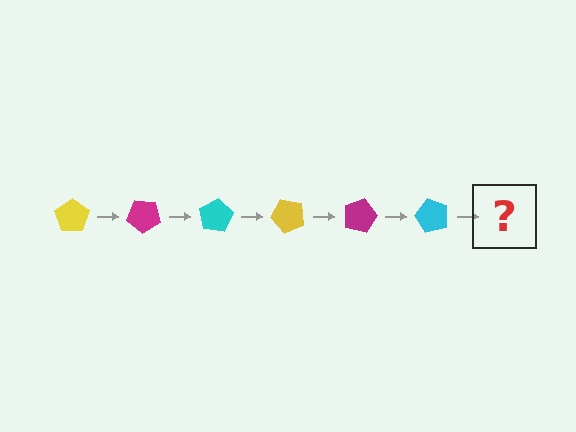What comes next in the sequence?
The next element should be a yellow pentagon, rotated 240 degrees from the start.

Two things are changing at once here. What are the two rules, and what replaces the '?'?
The two rules are that it rotates 40 degrees each step and the color cycles through yellow, magenta, and cyan. The '?' should be a yellow pentagon, rotated 240 degrees from the start.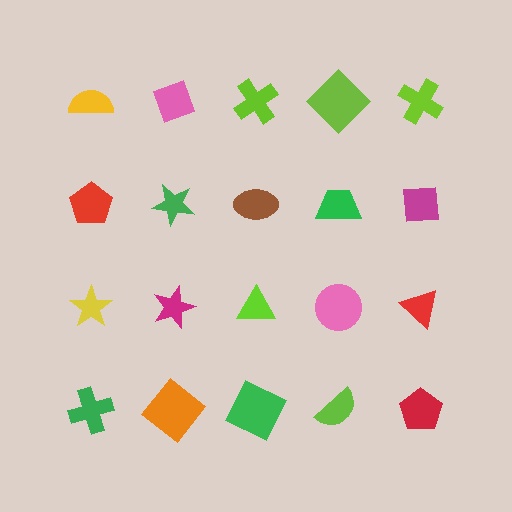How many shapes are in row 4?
5 shapes.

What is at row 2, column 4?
A green trapezoid.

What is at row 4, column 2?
An orange diamond.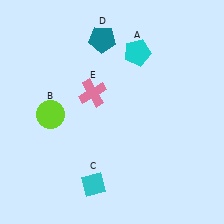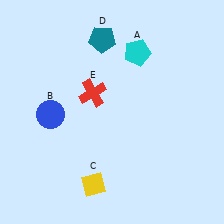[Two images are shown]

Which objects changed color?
B changed from lime to blue. C changed from cyan to yellow. E changed from pink to red.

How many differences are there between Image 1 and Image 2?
There are 3 differences between the two images.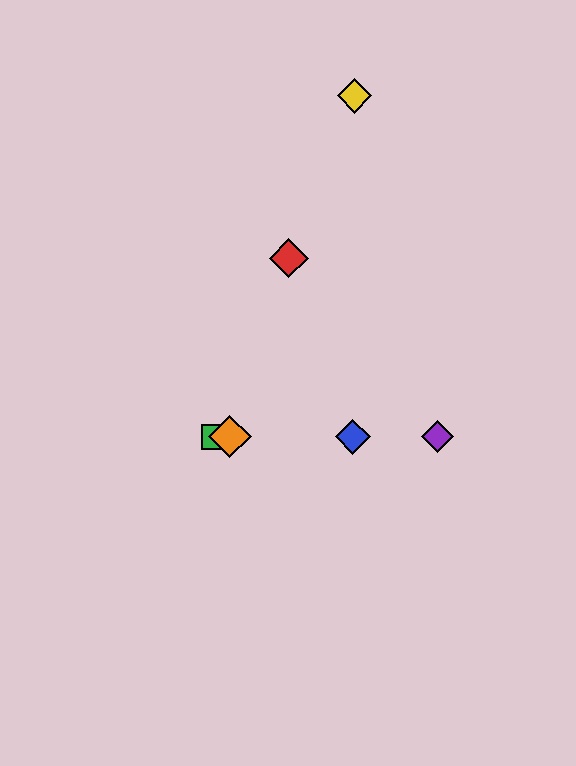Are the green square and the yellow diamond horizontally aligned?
No, the green square is at y≈437 and the yellow diamond is at y≈96.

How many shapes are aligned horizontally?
4 shapes (the blue diamond, the green square, the purple diamond, the orange diamond) are aligned horizontally.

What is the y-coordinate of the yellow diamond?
The yellow diamond is at y≈96.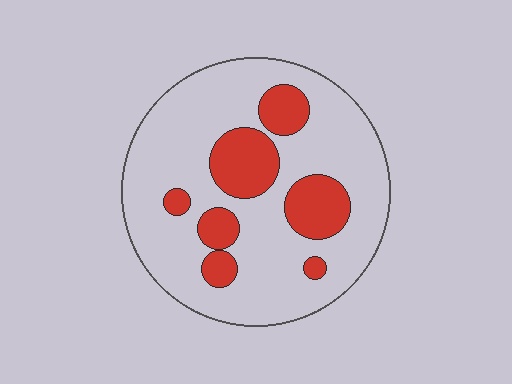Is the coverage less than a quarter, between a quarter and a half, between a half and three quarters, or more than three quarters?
Less than a quarter.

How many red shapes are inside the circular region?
7.